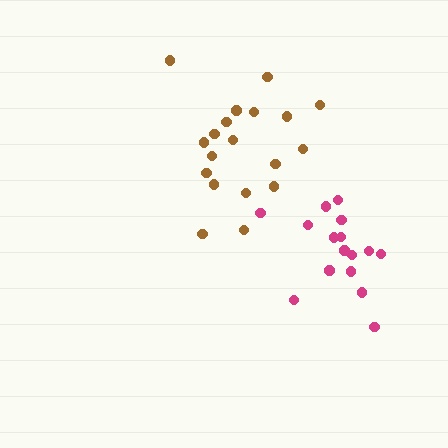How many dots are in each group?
Group 1: 19 dots, Group 2: 16 dots (35 total).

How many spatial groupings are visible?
There are 2 spatial groupings.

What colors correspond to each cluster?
The clusters are colored: brown, magenta.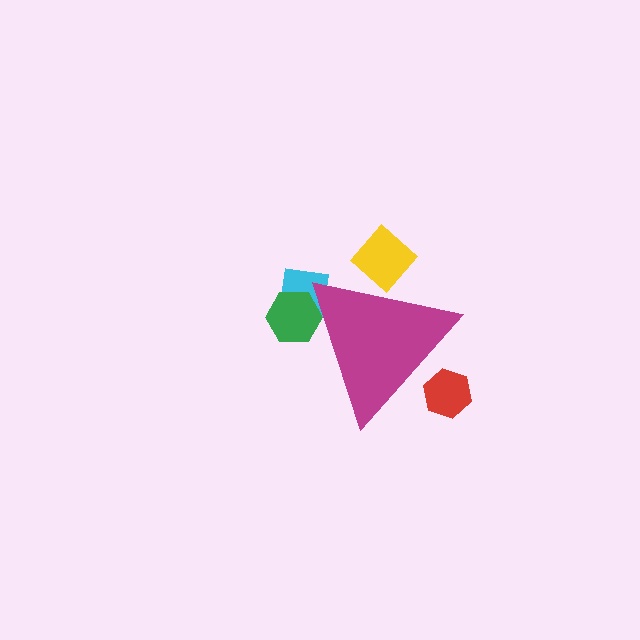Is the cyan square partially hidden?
Yes, the cyan square is partially hidden behind the magenta triangle.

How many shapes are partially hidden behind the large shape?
4 shapes are partially hidden.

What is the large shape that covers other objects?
A magenta triangle.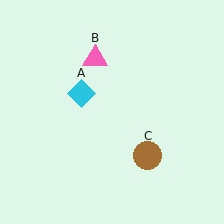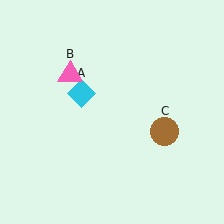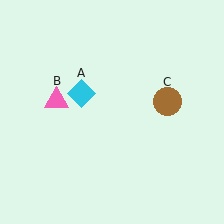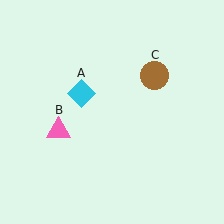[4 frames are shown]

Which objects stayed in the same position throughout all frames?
Cyan diamond (object A) remained stationary.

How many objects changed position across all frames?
2 objects changed position: pink triangle (object B), brown circle (object C).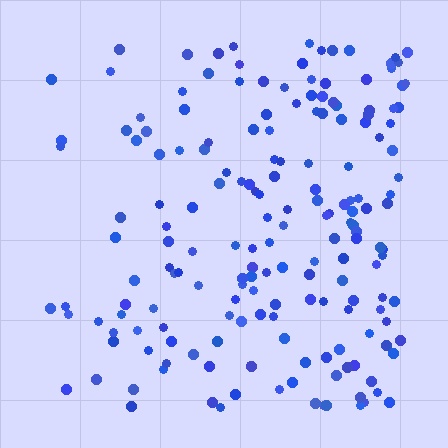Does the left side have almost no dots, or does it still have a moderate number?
Still a moderate number, just noticeably fewer than the right.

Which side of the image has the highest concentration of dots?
The right.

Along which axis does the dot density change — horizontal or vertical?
Horizontal.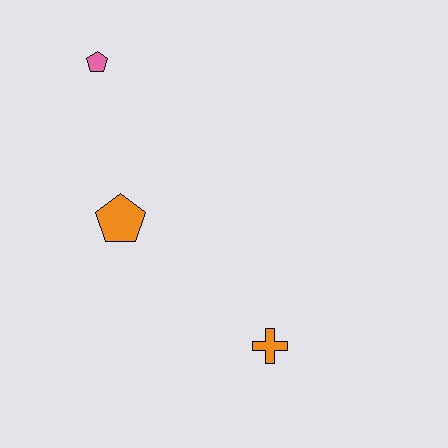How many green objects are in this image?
There are no green objects.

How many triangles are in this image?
There are no triangles.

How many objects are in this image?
There are 3 objects.